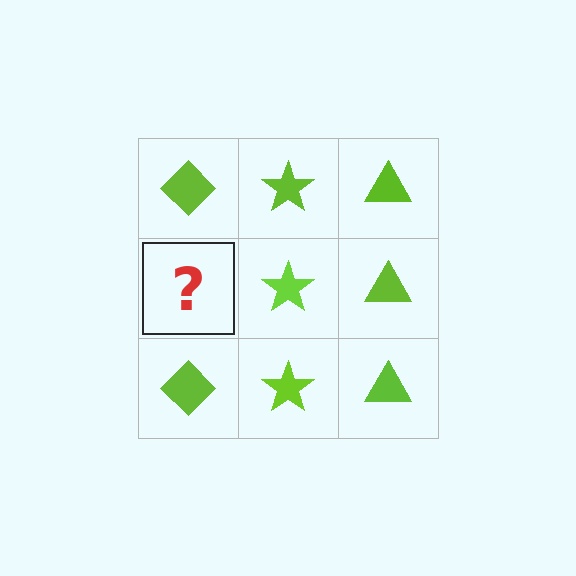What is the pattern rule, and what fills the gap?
The rule is that each column has a consistent shape. The gap should be filled with a lime diamond.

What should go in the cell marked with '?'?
The missing cell should contain a lime diamond.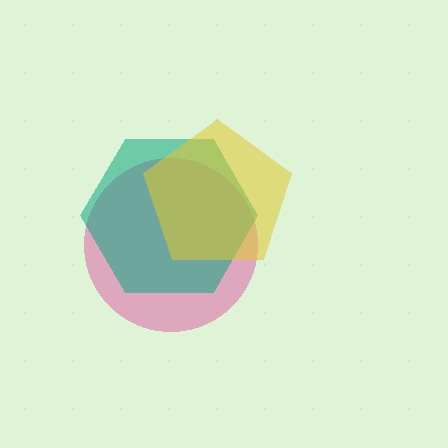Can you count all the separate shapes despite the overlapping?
Yes, there are 3 separate shapes.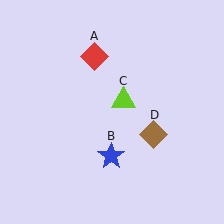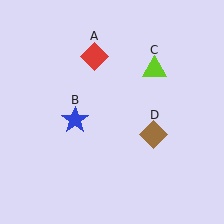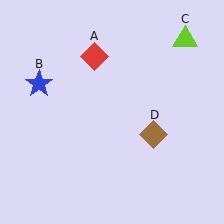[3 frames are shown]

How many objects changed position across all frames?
2 objects changed position: blue star (object B), lime triangle (object C).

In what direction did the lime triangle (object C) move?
The lime triangle (object C) moved up and to the right.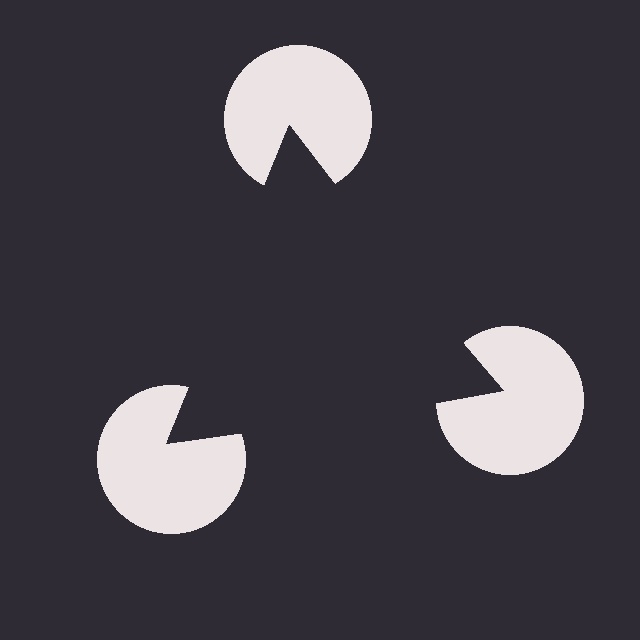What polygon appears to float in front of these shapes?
An illusory triangle — its edges are inferred from the aligned wedge cuts in the pac-man discs, not physically drawn.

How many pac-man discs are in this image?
There are 3 — one at each vertex of the illusory triangle.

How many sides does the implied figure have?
3 sides.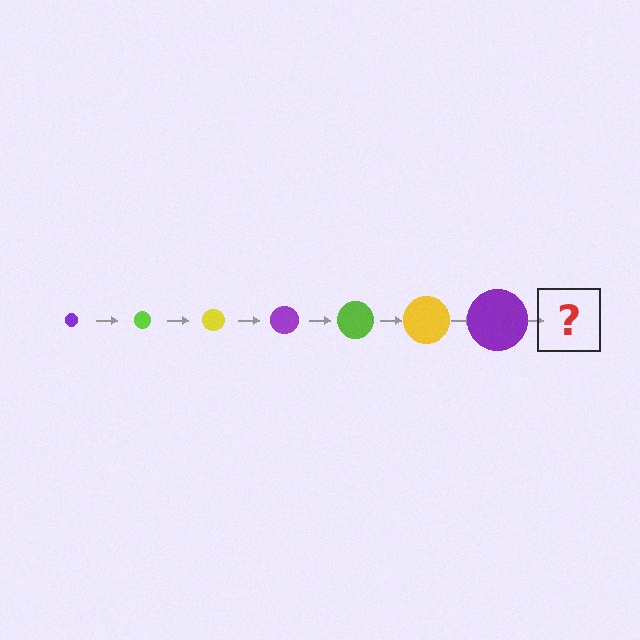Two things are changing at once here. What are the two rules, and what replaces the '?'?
The two rules are that the circle grows larger each step and the color cycles through purple, lime, and yellow. The '?' should be a lime circle, larger than the previous one.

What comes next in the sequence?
The next element should be a lime circle, larger than the previous one.